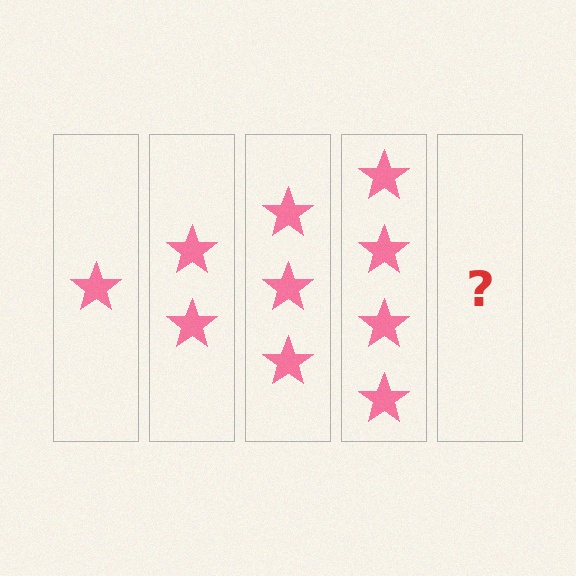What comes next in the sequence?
The next element should be 5 stars.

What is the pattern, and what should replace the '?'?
The pattern is that each step adds one more star. The '?' should be 5 stars.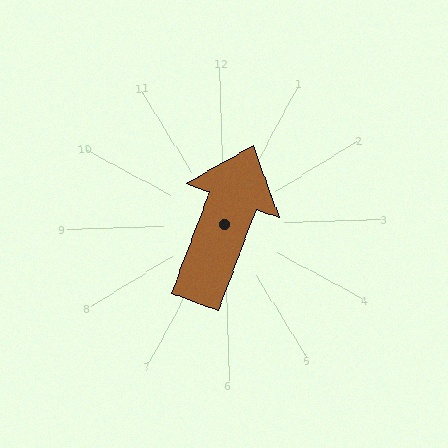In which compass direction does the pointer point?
North.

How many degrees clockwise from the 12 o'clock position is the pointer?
Approximately 22 degrees.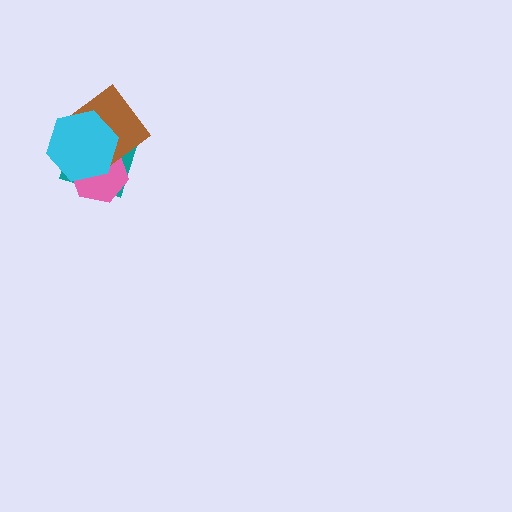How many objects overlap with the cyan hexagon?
3 objects overlap with the cyan hexagon.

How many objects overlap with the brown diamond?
3 objects overlap with the brown diamond.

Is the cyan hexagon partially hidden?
No, no other shape covers it.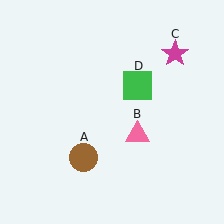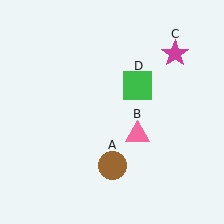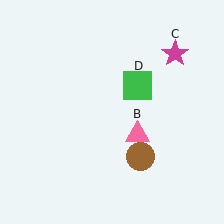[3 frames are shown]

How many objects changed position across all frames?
1 object changed position: brown circle (object A).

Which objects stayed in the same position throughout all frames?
Pink triangle (object B) and magenta star (object C) and green square (object D) remained stationary.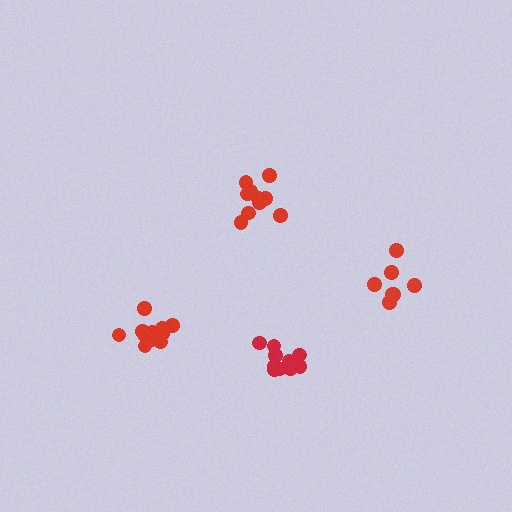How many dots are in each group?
Group 1: 13 dots, Group 2: 10 dots, Group 3: 10 dots, Group 4: 7 dots (40 total).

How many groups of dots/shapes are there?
There are 4 groups.